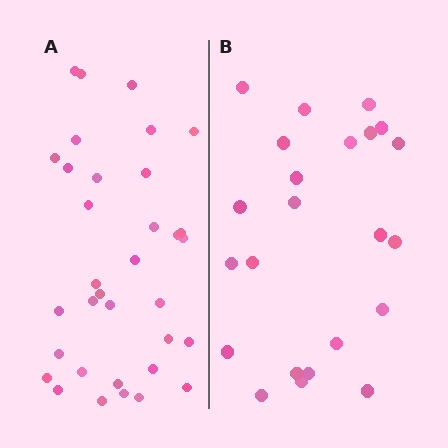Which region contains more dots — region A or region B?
Region A (the left region) has more dots.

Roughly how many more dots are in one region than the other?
Region A has roughly 12 or so more dots than region B.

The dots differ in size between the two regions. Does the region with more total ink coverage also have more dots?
No. Region B has more total ink coverage because its dots are larger, but region A actually contains more individual dots. Total area can be misleading — the number of items is what matters here.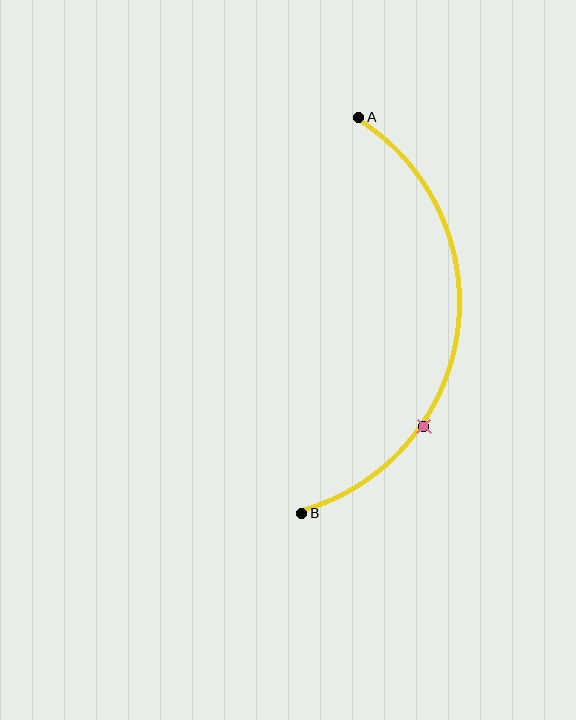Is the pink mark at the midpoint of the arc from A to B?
No. The pink mark lies on the arc but is closer to endpoint B. The arc midpoint would be at the point on the curve equidistant along the arc from both A and B.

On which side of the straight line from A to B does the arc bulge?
The arc bulges to the right of the straight line connecting A and B.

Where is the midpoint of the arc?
The arc midpoint is the point on the curve farthest from the straight line joining A and B. It sits to the right of that line.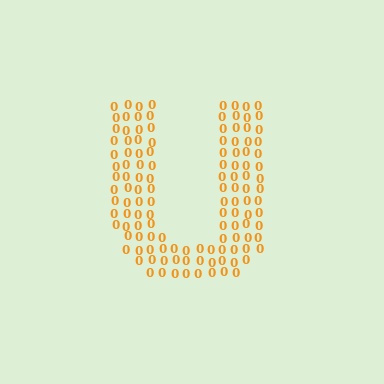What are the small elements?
The small elements are digit 0's.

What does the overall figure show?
The overall figure shows the letter U.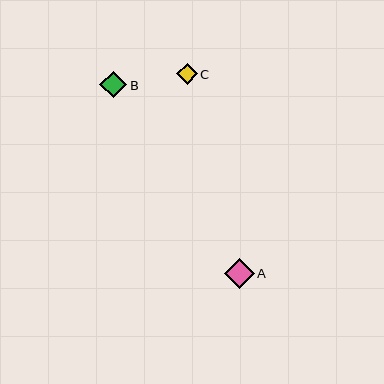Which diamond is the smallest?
Diamond C is the smallest with a size of approximately 21 pixels.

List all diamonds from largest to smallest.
From largest to smallest: A, B, C.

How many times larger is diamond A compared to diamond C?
Diamond A is approximately 1.4 times the size of diamond C.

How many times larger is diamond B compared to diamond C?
Diamond B is approximately 1.3 times the size of diamond C.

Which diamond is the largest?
Diamond A is the largest with a size of approximately 29 pixels.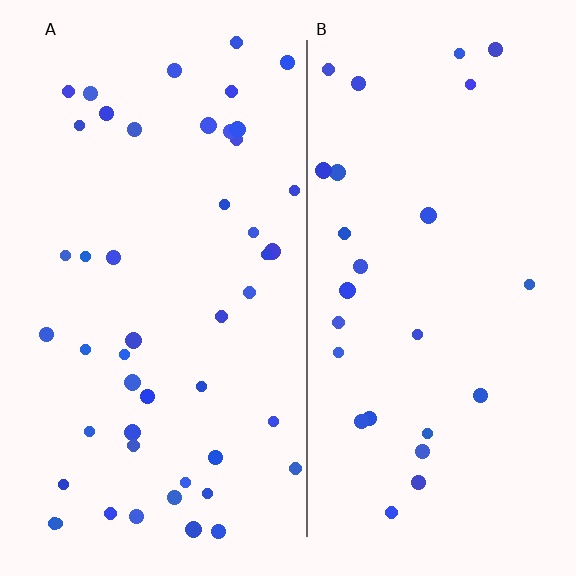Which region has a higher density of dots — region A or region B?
A (the left).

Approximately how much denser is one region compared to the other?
Approximately 1.8× — region A over region B.